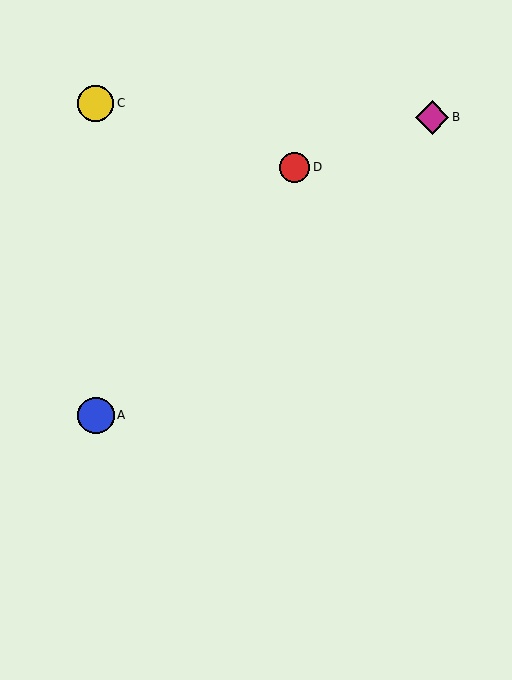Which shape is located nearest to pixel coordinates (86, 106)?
The yellow circle (labeled C) at (96, 103) is nearest to that location.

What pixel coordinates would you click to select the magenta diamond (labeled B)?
Click at (432, 117) to select the magenta diamond B.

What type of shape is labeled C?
Shape C is a yellow circle.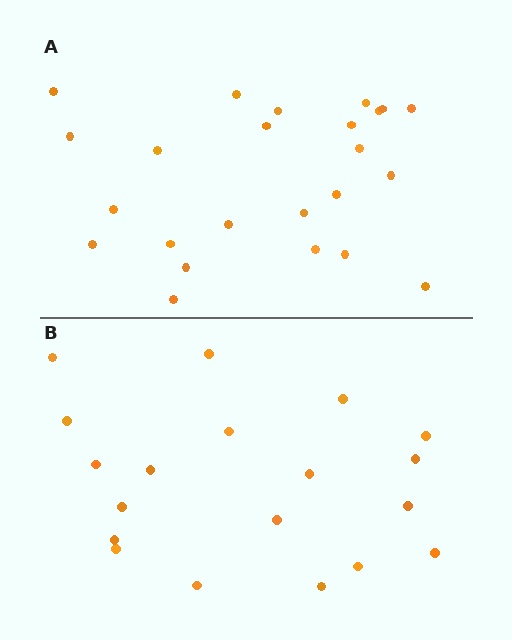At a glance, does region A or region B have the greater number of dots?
Region A (the top region) has more dots.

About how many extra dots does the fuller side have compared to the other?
Region A has about 5 more dots than region B.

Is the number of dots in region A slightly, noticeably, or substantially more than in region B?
Region A has noticeably more, but not dramatically so. The ratio is roughly 1.3 to 1.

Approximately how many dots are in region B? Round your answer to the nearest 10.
About 20 dots. (The exact count is 19, which rounds to 20.)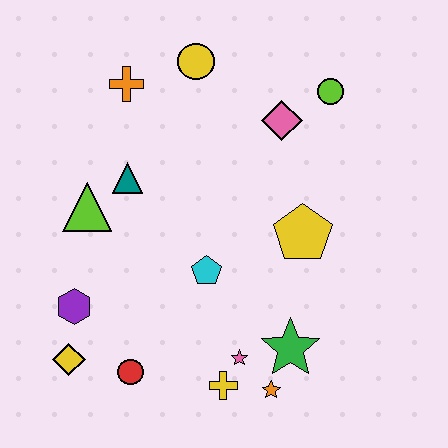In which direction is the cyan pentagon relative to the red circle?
The cyan pentagon is above the red circle.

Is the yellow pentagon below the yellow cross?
No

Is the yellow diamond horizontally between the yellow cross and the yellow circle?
No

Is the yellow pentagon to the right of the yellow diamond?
Yes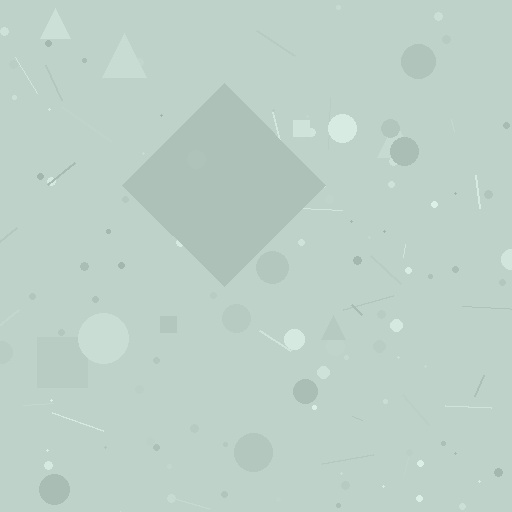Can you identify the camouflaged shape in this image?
The camouflaged shape is a diamond.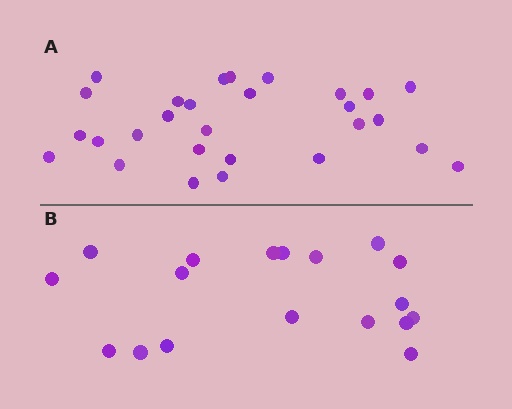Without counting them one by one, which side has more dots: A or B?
Region A (the top region) has more dots.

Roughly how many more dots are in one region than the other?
Region A has roughly 10 or so more dots than region B.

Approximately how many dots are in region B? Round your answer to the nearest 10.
About 20 dots. (The exact count is 18, which rounds to 20.)